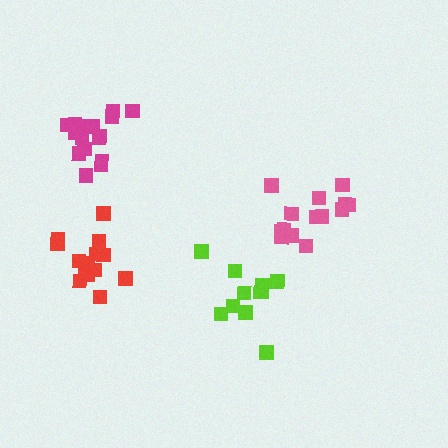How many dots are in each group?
Group 1: 14 dots, Group 2: 16 dots, Group 3: 11 dots, Group 4: 14 dots (55 total).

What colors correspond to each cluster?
The clusters are colored: pink, magenta, lime, red.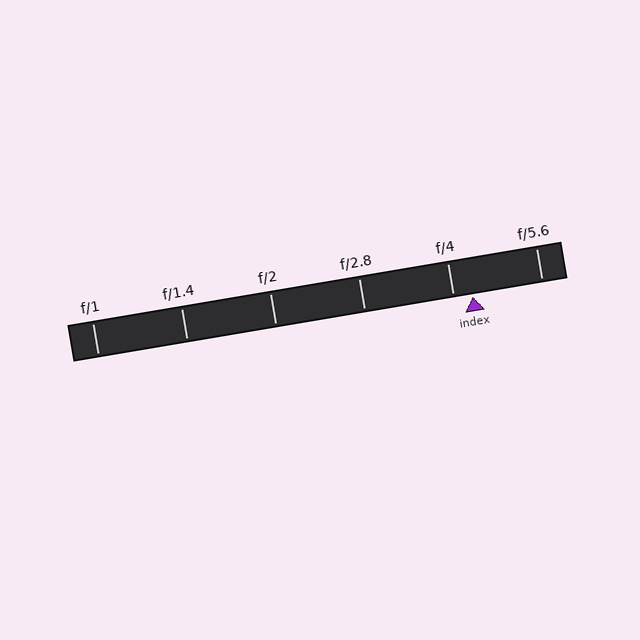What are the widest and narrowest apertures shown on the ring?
The widest aperture shown is f/1 and the narrowest is f/5.6.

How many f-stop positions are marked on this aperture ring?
There are 6 f-stop positions marked.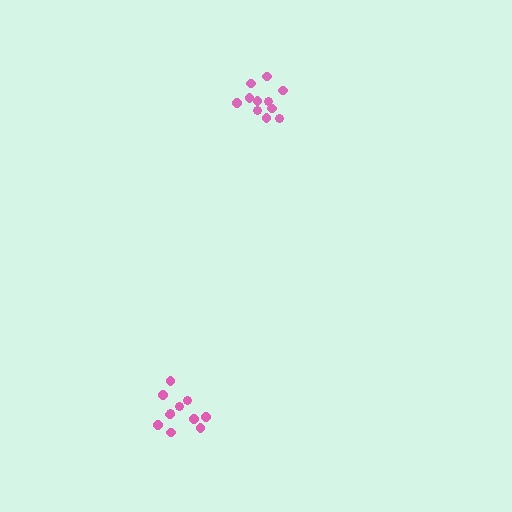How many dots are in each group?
Group 1: 11 dots, Group 2: 11 dots (22 total).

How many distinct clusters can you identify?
There are 2 distinct clusters.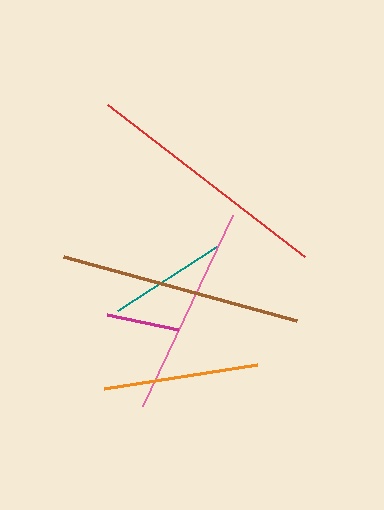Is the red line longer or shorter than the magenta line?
The red line is longer than the magenta line.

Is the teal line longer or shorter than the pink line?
The pink line is longer than the teal line.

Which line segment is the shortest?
The magenta line is the shortest at approximately 73 pixels.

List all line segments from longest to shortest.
From longest to shortest: red, brown, pink, orange, teal, magenta.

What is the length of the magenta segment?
The magenta segment is approximately 73 pixels long.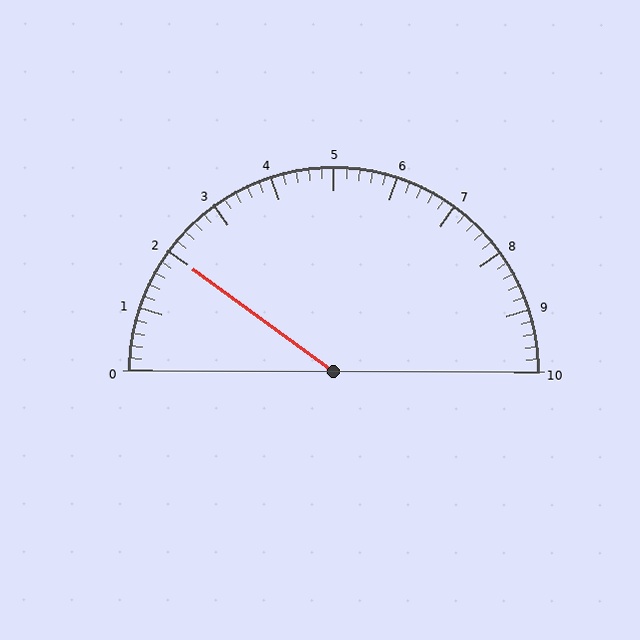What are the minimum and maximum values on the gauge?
The gauge ranges from 0 to 10.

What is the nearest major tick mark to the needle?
The nearest major tick mark is 2.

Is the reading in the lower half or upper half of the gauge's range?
The reading is in the lower half of the range (0 to 10).